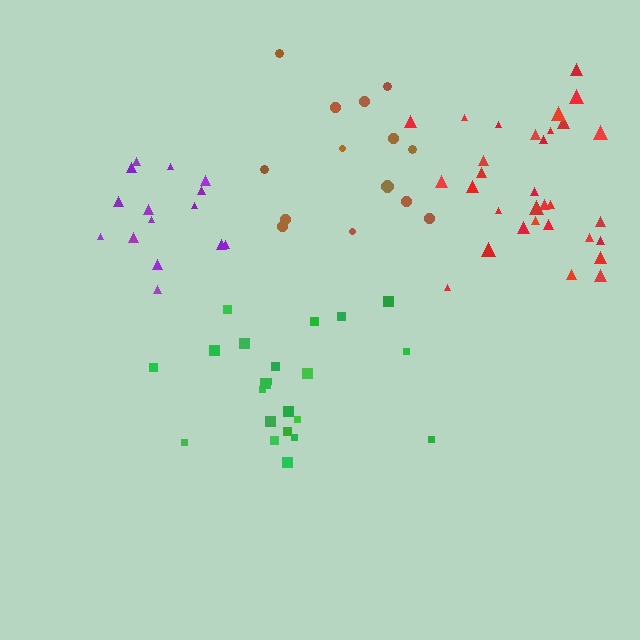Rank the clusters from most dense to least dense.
red, purple, green, brown.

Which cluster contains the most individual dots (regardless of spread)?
Red (31).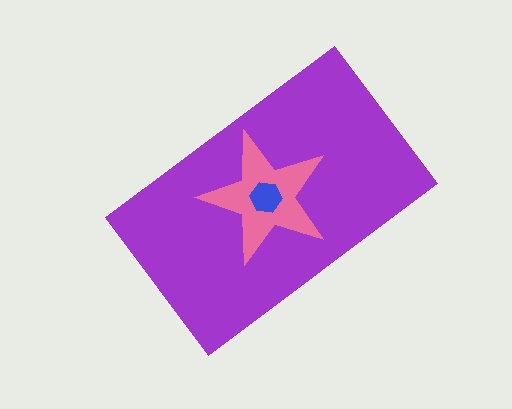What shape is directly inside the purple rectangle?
The pink star.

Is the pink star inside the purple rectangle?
Yes.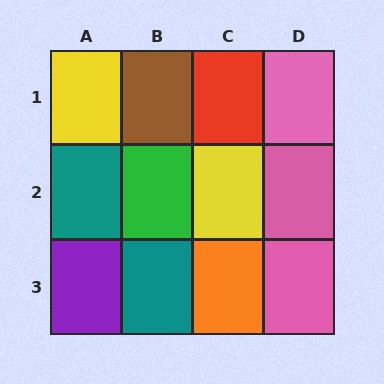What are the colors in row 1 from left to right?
Yellow, brown, red, pink.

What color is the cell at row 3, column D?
Pink.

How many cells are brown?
1 cell is brown.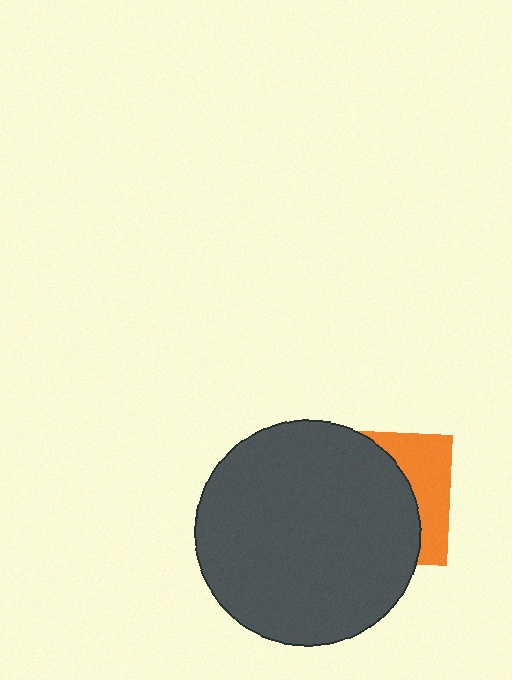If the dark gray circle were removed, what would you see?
You would see the complete orange square.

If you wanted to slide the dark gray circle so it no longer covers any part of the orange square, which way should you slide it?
Slide it left — that is the most direct way to separate the two shapes.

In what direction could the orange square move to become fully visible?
The orange square could move right. That would shift it out from behind the dark gray circle entirely.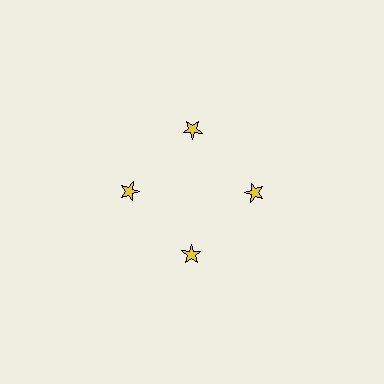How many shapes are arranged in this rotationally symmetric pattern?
There are 4 shapes, arranged in 4 groups of 1.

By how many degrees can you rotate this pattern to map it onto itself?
The pattern maps onto itself every 90 degrees of rotation.